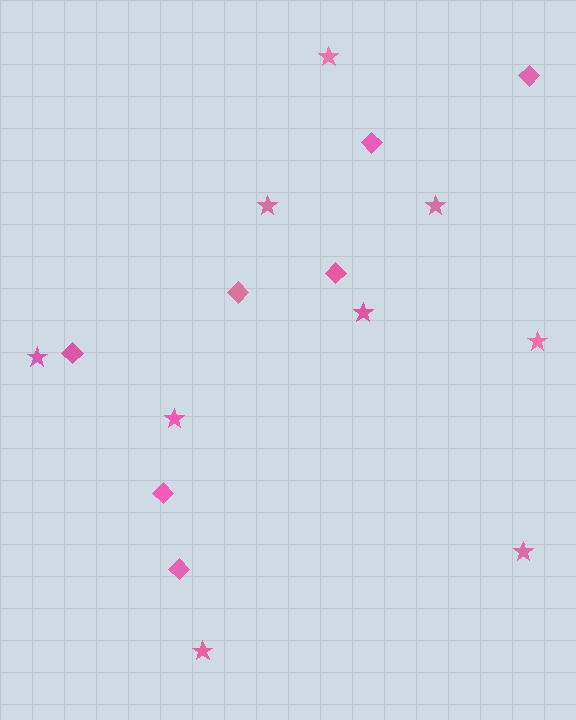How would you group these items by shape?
There are 2 groups: one group of stars (9) and one group of diamonds (7).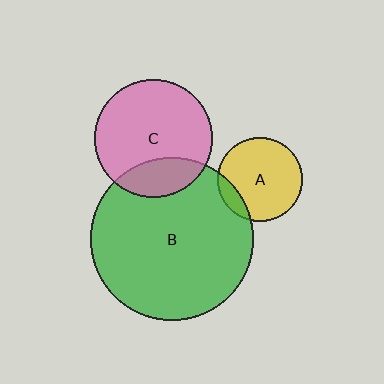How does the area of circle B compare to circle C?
Approximately 1.9 times.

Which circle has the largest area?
Circle B (green).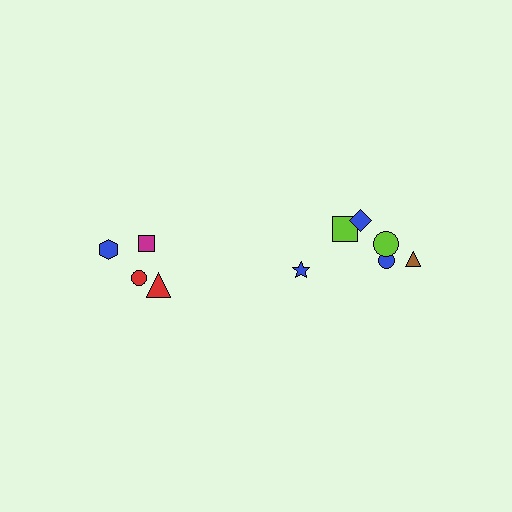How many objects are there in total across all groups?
There are 10 objects.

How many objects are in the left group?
There are 4 objects.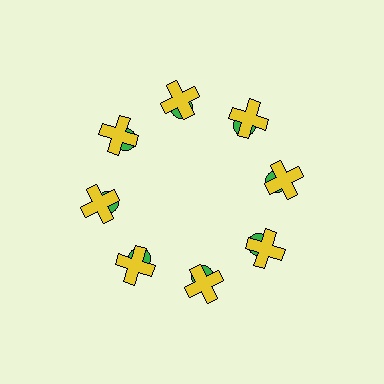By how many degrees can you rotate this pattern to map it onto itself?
The pattern maps onto itself every 45 degrees of rotation.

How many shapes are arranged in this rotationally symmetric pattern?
There are 16 shapes, arranged in 8 groups of 2.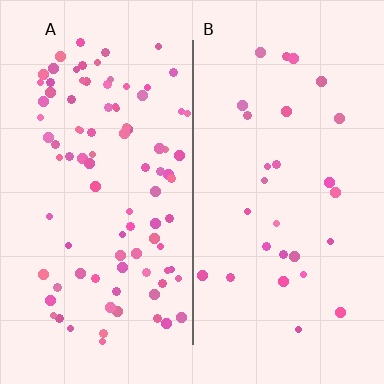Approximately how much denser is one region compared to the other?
Approximately 3.3× — region A over region B.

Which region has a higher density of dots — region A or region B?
A (the left).